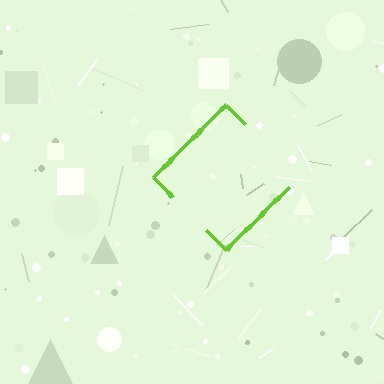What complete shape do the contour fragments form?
The contour fragments form a diamond.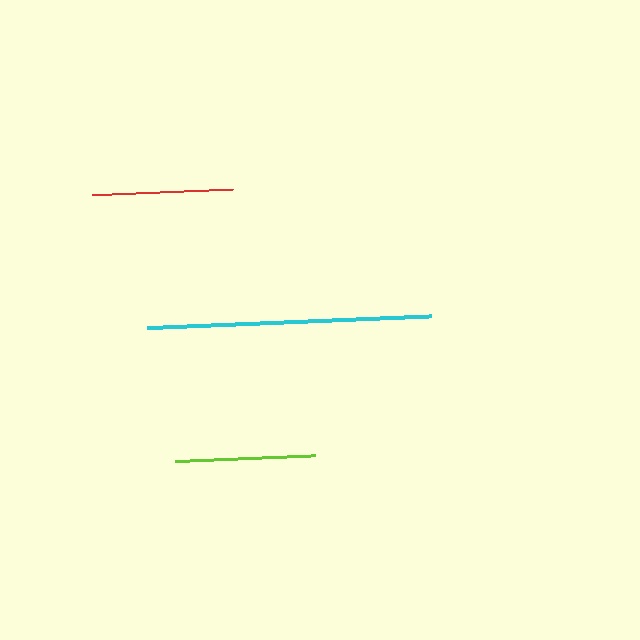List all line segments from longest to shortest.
From longest to shortest: cyan, red, lime.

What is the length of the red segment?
The red segment is approximately 142 pixels long.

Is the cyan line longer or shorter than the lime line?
The cyan line is longer than the lime line.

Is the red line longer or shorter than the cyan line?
The cyan line is longer than the red line.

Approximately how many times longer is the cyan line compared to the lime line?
The cyan line is approximately 2.0 times the length of the lime line.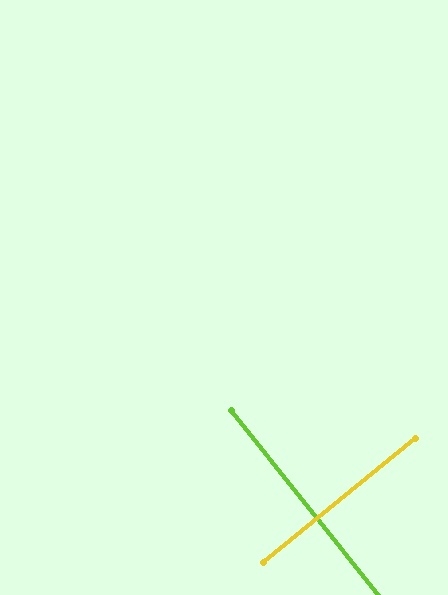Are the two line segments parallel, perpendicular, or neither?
Perpendicular — they meet at approximately 89°.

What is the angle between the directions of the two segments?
Approximately 89 degrees.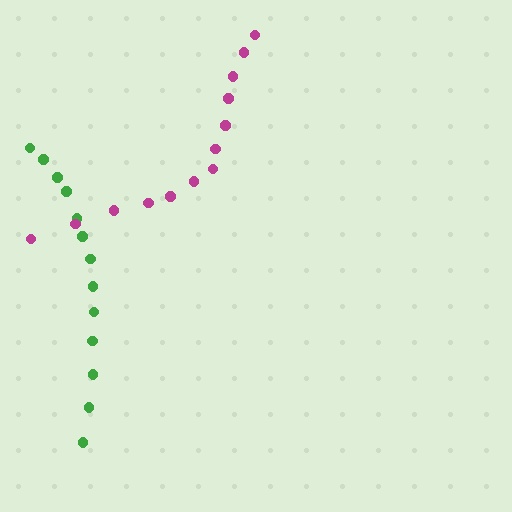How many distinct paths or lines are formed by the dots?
There are 2 distinct paths.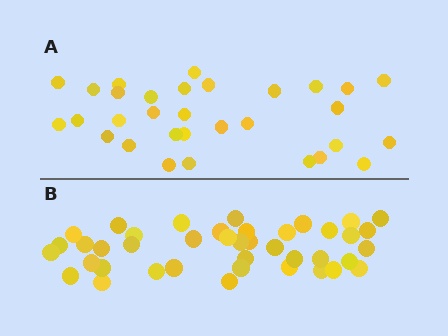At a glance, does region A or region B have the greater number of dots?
Region B (the bottom region) has more dots.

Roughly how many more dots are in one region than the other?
Region B has roughly 10 or so more dots than region A.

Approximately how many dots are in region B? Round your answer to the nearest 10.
About 40 dots. (The exact count is 41, which rounds to 40.)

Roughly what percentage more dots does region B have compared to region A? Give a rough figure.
About 30% more.